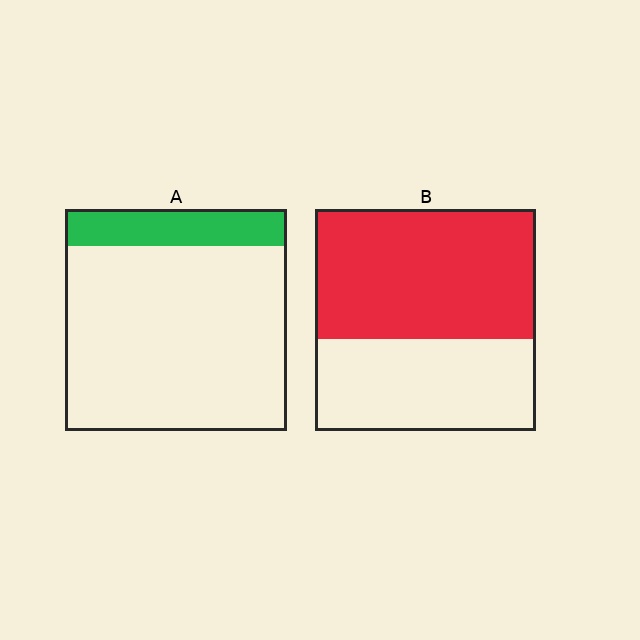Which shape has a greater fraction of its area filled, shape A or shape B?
Shape B.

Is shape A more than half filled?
No.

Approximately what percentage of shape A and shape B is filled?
A is approximately 15% and B is approximately 60%.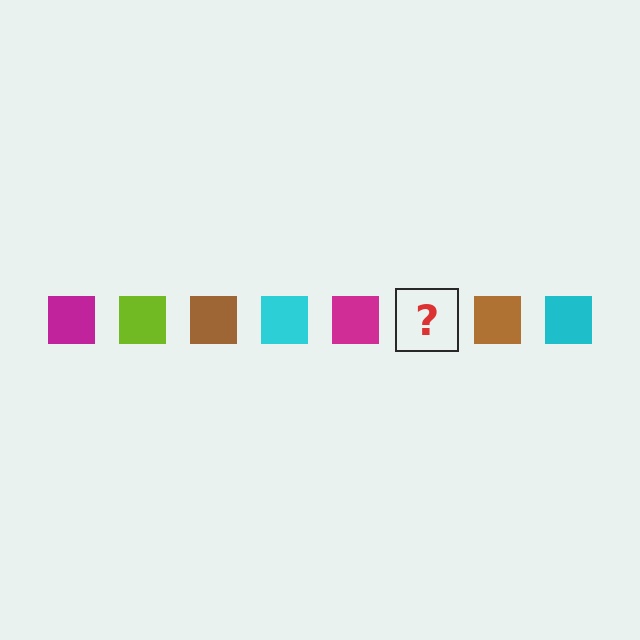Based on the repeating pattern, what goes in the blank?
The blank should be a lime square.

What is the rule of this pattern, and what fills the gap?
The rule is that the pattern cycles through magenta, lime, brown, cyan squares. The gap should be filled with a lime square.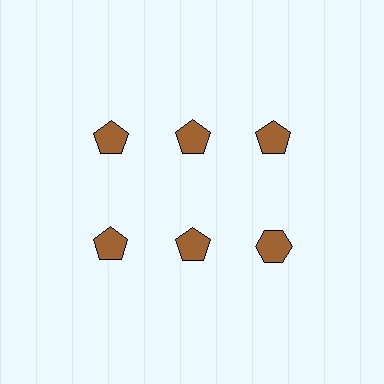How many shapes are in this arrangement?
There are 6 shapes arranged in a grid pattern.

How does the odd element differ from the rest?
It has a different shape: hexagon instead of pentagon.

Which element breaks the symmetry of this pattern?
The brown hexagon in the second row, center column breaks the symmetry. All other shapes are brown pentagons.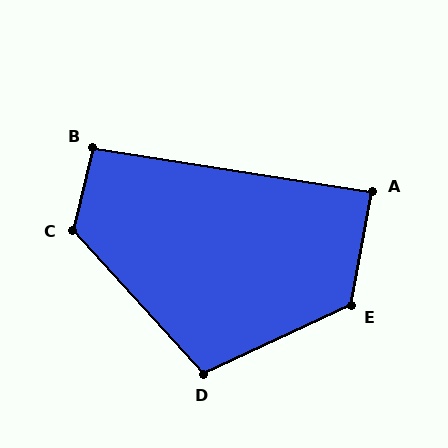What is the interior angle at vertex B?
Approximately 95 degrees (approximately right).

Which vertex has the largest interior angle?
E, at approximately 125 degrees.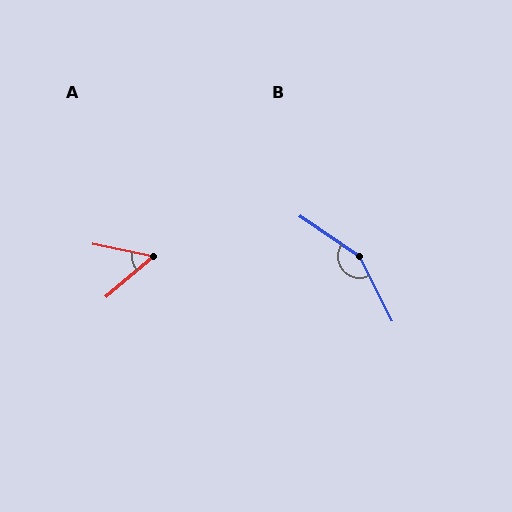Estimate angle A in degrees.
Approximately 52 degrees.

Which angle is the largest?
B, at approximately 152 degrees.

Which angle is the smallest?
A, at approximately 52 degrees.